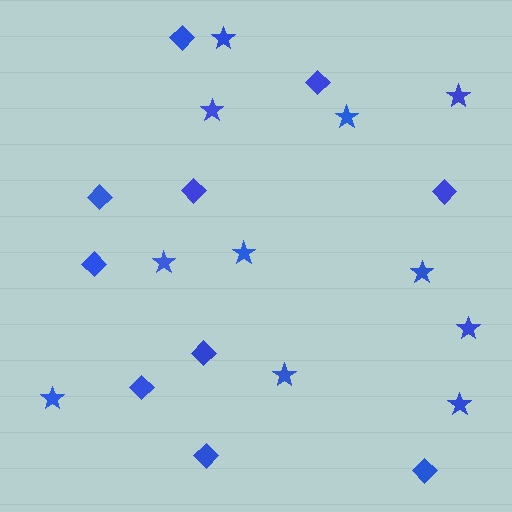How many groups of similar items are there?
There are 2 groups: one group of diamonds (10) and one group of stars (11).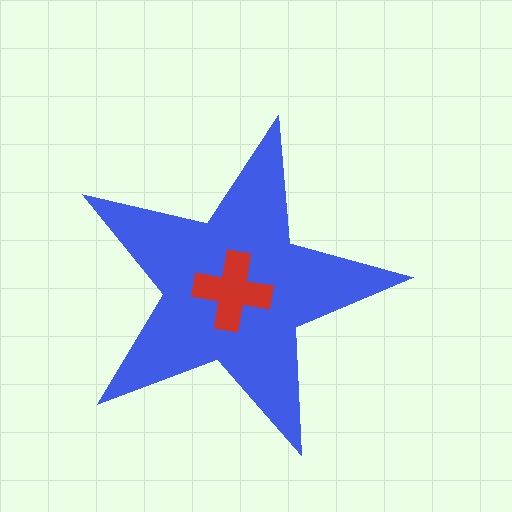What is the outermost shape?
The blue star.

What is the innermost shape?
The red cross.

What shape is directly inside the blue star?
The red cross.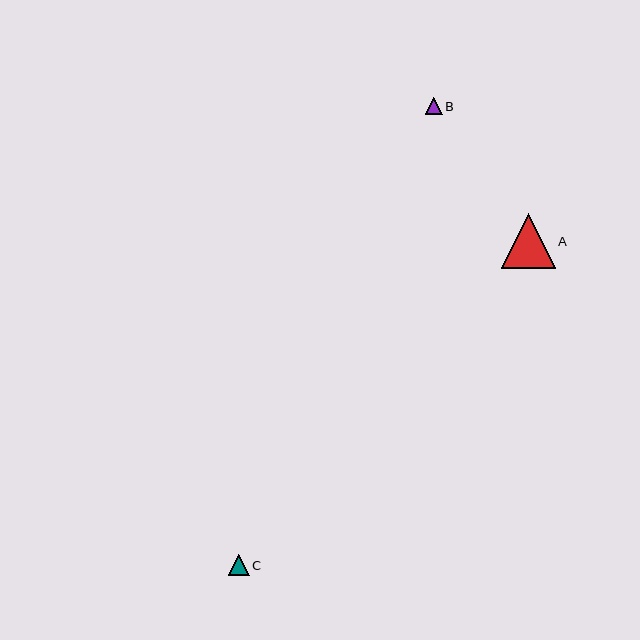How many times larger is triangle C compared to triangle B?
Triangle C is approximately 1.2 times the size of triangle B.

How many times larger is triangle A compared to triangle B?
Triangle A is approximately 3.2 times the size of triangle B.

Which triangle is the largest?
Triangle A is the largest with a size of approximately 54 pixels.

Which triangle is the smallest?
Triangle B is the smallest with a size of approximately 17 pixels.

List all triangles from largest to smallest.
From largest to smallest: A, C, B.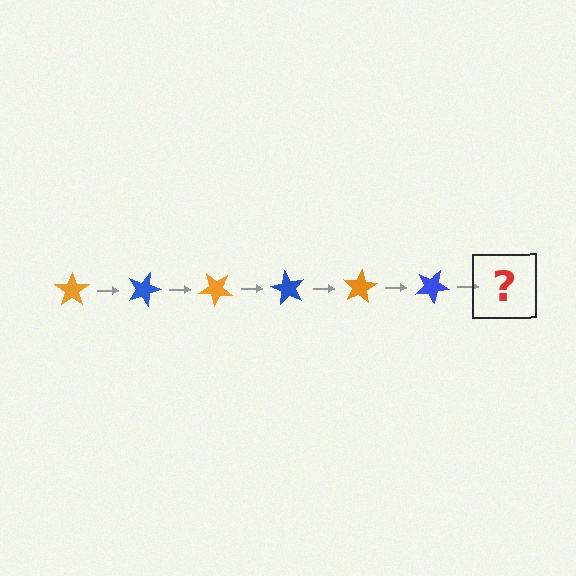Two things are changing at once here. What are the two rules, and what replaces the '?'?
The two rules are that it rotates 20 degrees each step and the color cycles through orange and blue. The '?' should be an orange star, rotated 120 degrees from the start.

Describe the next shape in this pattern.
It should be an orange star, rotated 120 degrees from the start.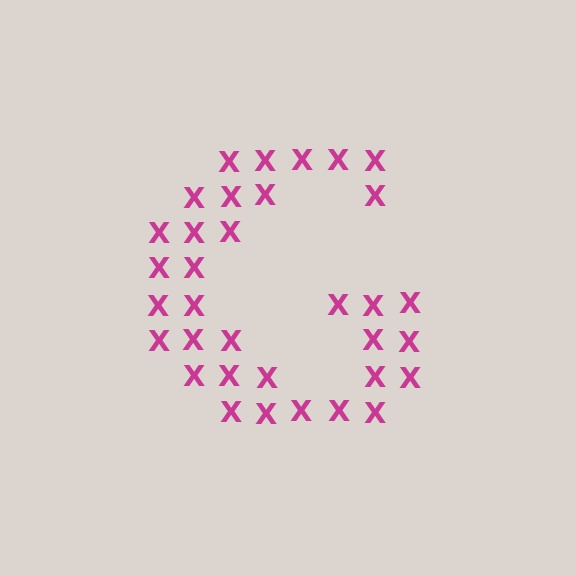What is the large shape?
The large shape is the letter G.